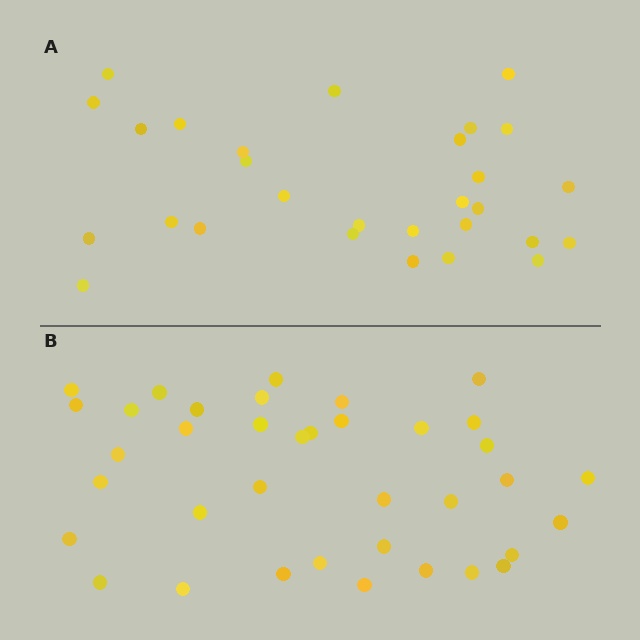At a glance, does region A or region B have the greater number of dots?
Region B (the bottom region) has more dots.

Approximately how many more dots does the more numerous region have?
Region B has roughly 8 or so more dots than region A.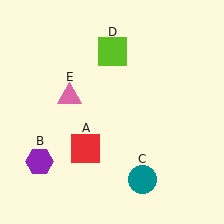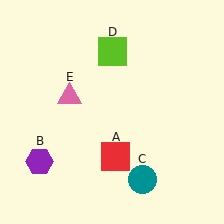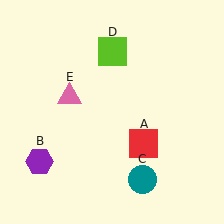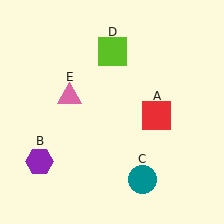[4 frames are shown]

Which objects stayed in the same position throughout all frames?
Purple hexagon (object B) and teal circle (object C) and lime square (object D) and pink triangle (object E) remained stationary.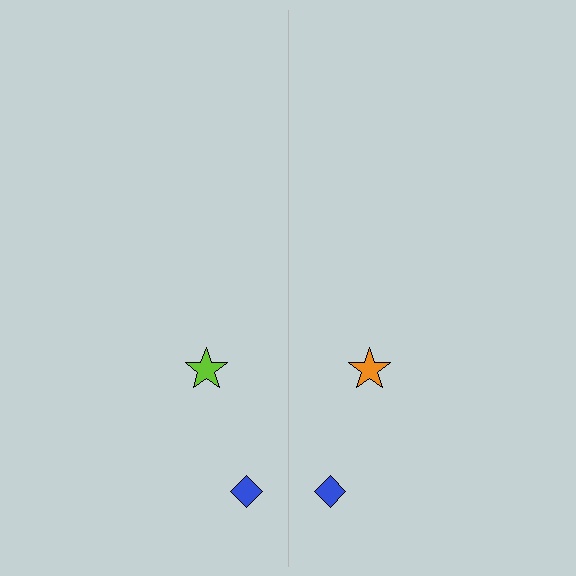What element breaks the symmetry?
The orange star on the right side breaks the symmetry — its mirror counterpart is lime.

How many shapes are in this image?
There are 4 shapes in this image.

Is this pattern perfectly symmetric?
No, the pattern is not perfectly symmetric. The orange star on the right side breaks the symmetry — its mirror counterpart is lime.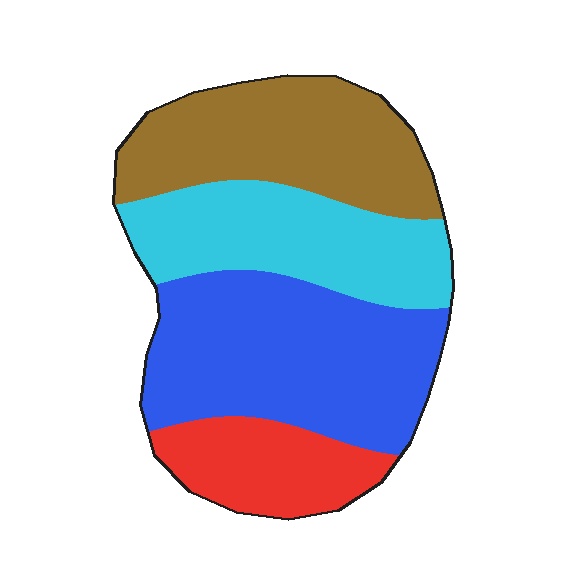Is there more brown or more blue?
Blue.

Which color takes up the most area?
Blue, at roughly 35%.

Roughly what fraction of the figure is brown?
Brown covers about 25% of the figure.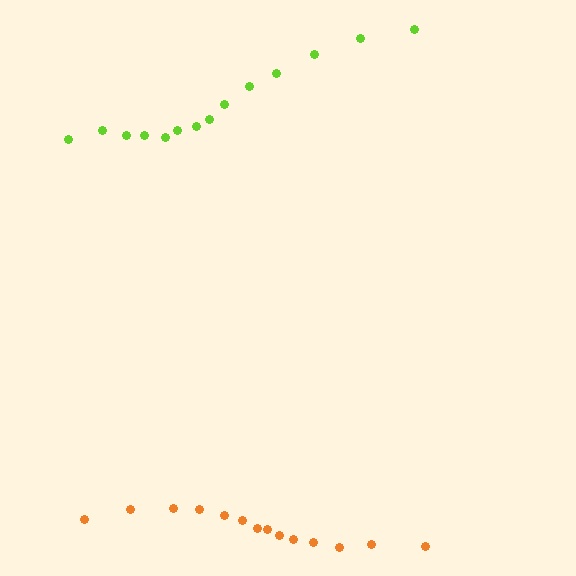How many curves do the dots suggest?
There are 2 distinct paths.